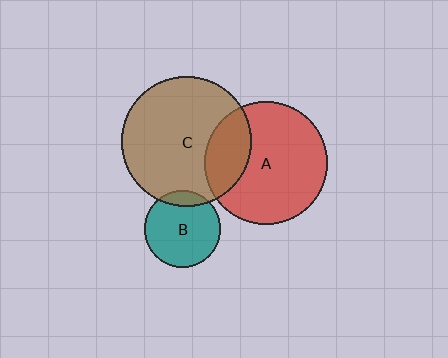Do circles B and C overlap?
Yes.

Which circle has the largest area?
Circle C (brown).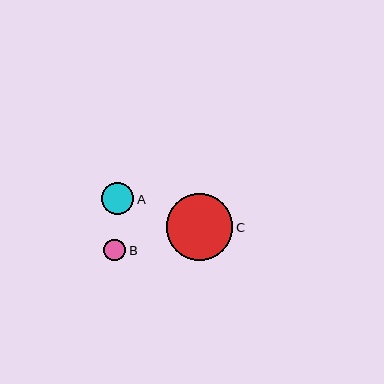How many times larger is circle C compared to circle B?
Circle C is approximately 3.0 times the size of circle B.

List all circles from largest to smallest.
From largest to smallest: C, A, B.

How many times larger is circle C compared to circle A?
Circle C is approximately 2.0 times the size of circle A.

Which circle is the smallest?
Circle B is the smallest with a size of approximately 22 pixels.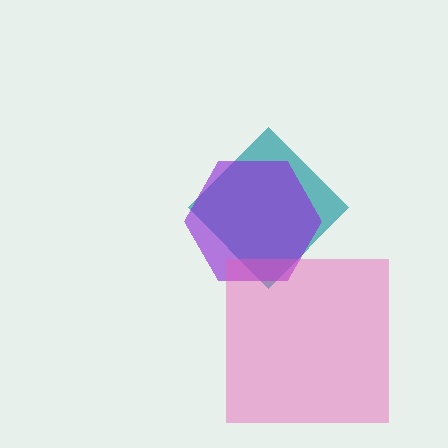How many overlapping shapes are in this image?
There are 3 overlapping shapes in the image.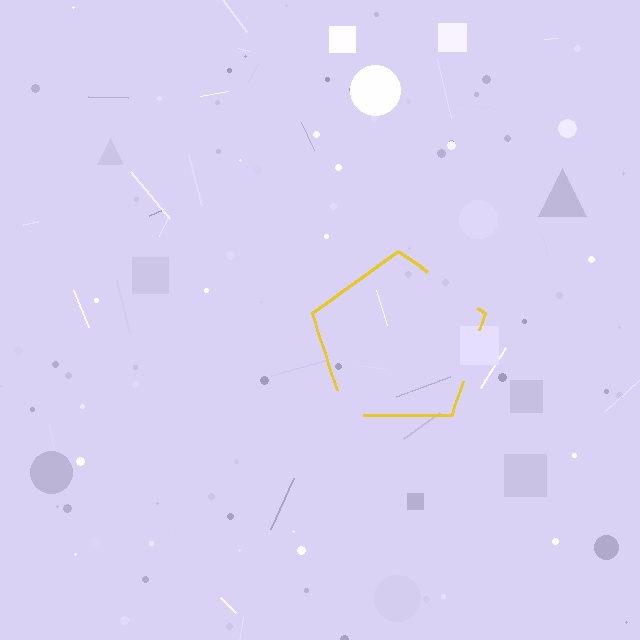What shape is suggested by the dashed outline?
The dashed outline suggests a pentagon.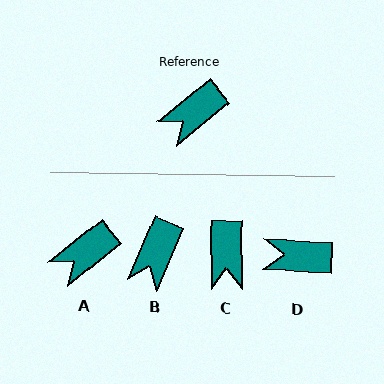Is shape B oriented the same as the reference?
No, it is off by about 27 degrees.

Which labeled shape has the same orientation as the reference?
A.